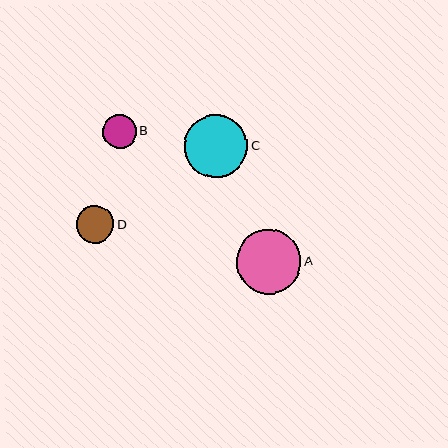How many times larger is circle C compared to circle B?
Circle C is approximately 1.9 times the size of circle B.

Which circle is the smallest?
Circle B is the smallest with a size of approximately 34 pixels.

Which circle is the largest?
Circle A is the largest with a size of approximately 64 pixels.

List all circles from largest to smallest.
From largest to smallest: A, C, D, B.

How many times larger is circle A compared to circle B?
Circle A is approximately 1.9 times the size of circle B.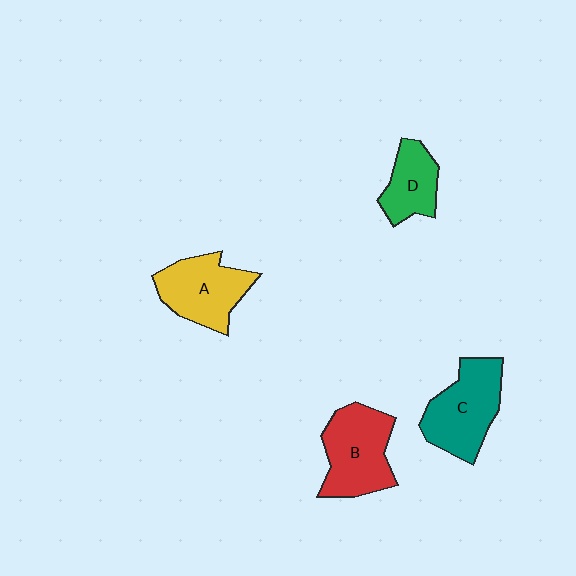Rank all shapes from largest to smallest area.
From largest to smallest: C (teal), B (red), A (yellow), D (green).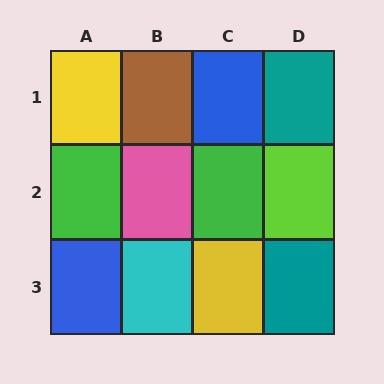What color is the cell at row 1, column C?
Blue.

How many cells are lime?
1 cell is lime.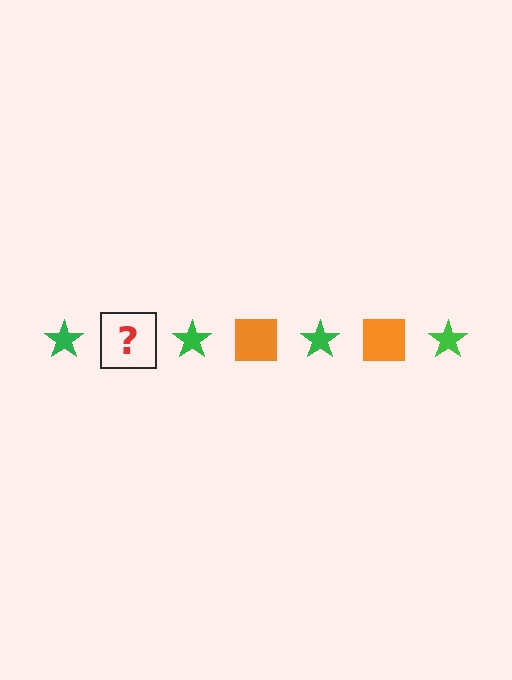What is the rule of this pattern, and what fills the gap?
The rule is that the pattern alternates between green star and orange square. The gap should be filled with an orange square.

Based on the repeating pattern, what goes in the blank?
The blank should be an orange square.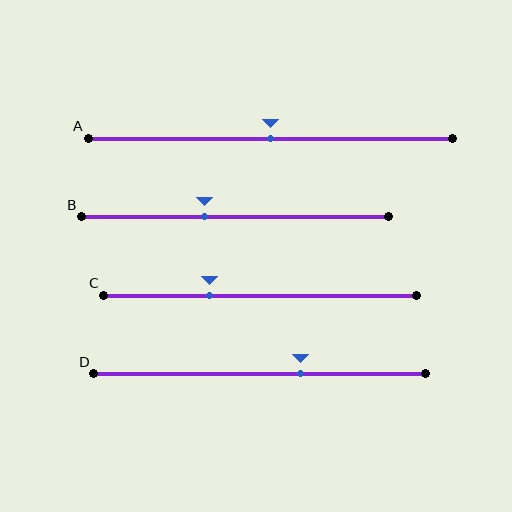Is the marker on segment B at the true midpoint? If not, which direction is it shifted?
No, the marker on segment B is shifted to the left by about 10% of the segment length.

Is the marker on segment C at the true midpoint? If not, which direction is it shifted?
No, the marker on segment C is shifted to the left by about 16% of the segment length.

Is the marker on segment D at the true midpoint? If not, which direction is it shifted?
No, the marker on segment D is shifted to the right by about 12% of the segment length.